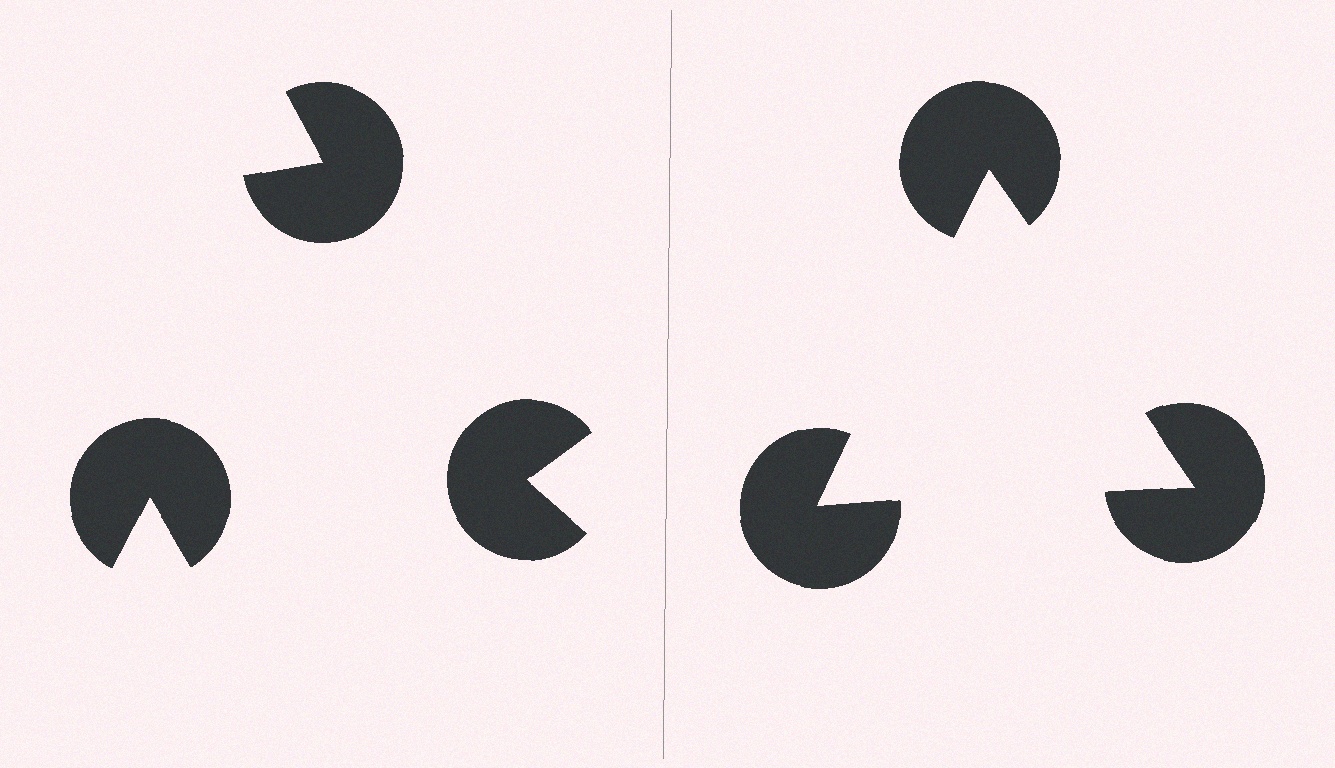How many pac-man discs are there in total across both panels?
6 — 3 on each side.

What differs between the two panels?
The pac-man discs are positioned identically on both sides; only the wedge orientations differ. On the right they align to a triangle; on the left they are misaligned.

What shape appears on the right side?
An illusory triangle.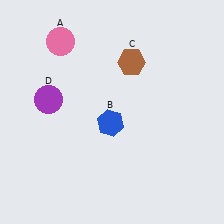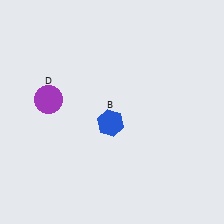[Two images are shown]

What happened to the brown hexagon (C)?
The brown hexagon (C) was removed in Image 2. It was in the top-right area of Image 1.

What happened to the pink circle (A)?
The pink circle (A) was removed in Image 2. It was in the top-left area of Image 1.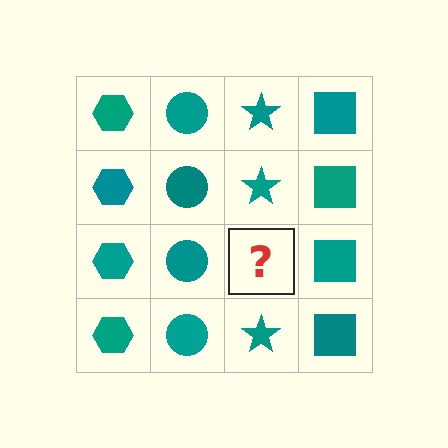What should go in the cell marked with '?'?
The missing cell should contain a teal star.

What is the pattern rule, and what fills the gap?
The rule is that each column has a consistent shape. The gap should be filled with a teal star.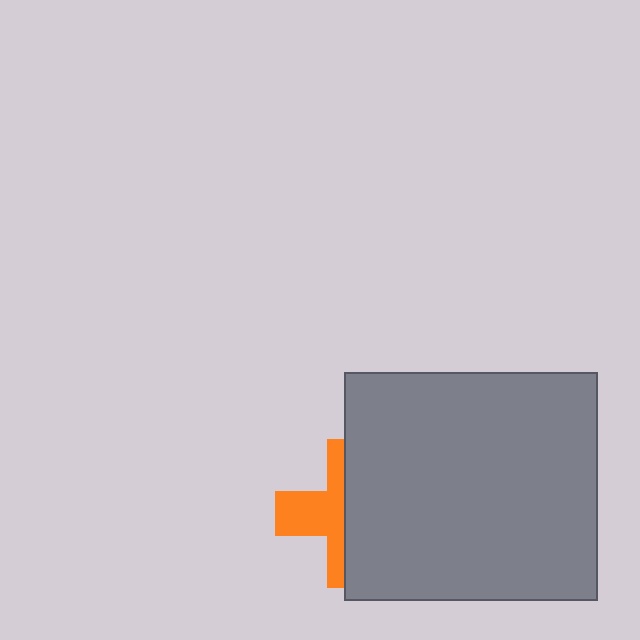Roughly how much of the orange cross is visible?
A small part of it is visible (roughly 42%).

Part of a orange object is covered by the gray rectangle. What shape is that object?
It is a cross.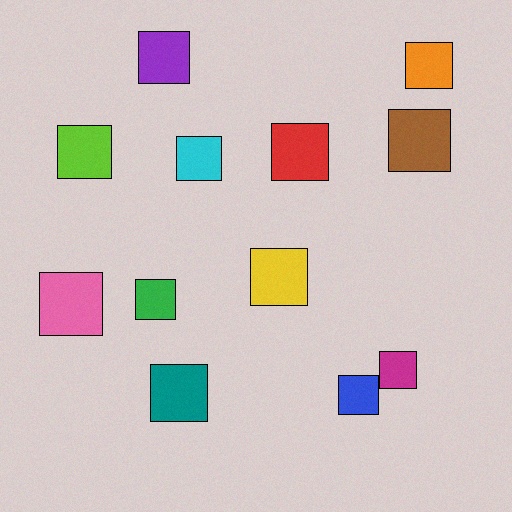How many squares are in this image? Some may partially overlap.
There are 12 squares.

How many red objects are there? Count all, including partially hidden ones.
There is 1 red object.